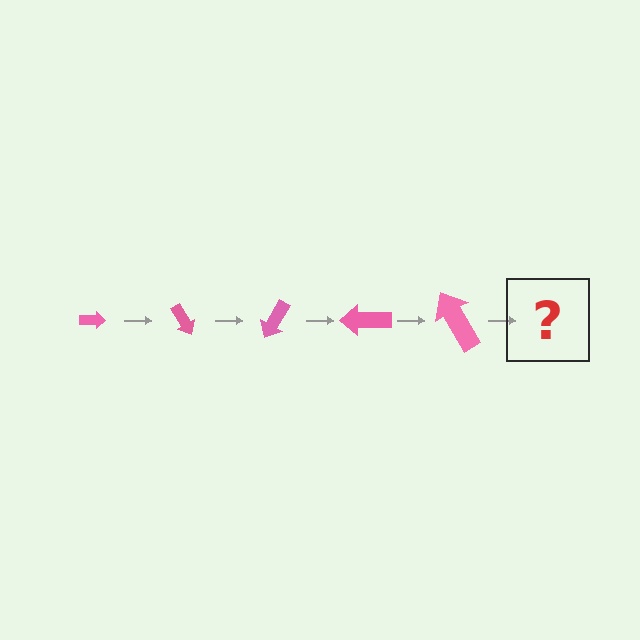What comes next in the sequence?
The next element should be an arrow, larger than the previous one and rotated 300 degrees from the start.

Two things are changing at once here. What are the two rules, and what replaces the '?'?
The two rules are that the arrow grows larger each step and it rotates 60 degrees each step. The '?' should be an arrow, larger than the previous one and rotated 300 degrees from the start.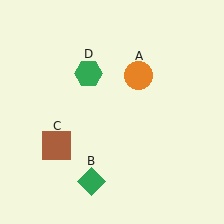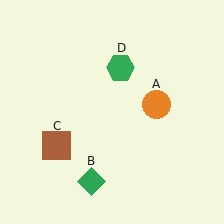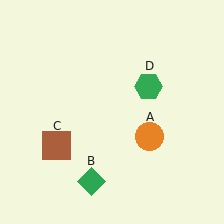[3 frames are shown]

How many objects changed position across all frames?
2 objects changed position: orange circle (object A), green hexagon (object D).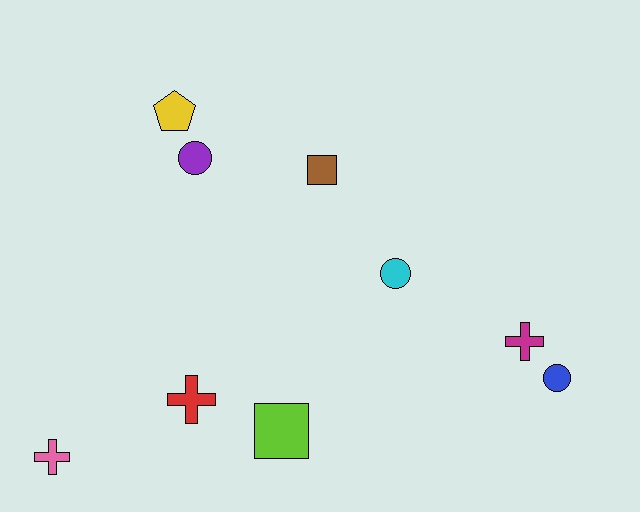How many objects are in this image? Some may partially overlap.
There are 9 objects.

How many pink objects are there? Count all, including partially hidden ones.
There is 1 pink object.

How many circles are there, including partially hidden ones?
There are 3 circles.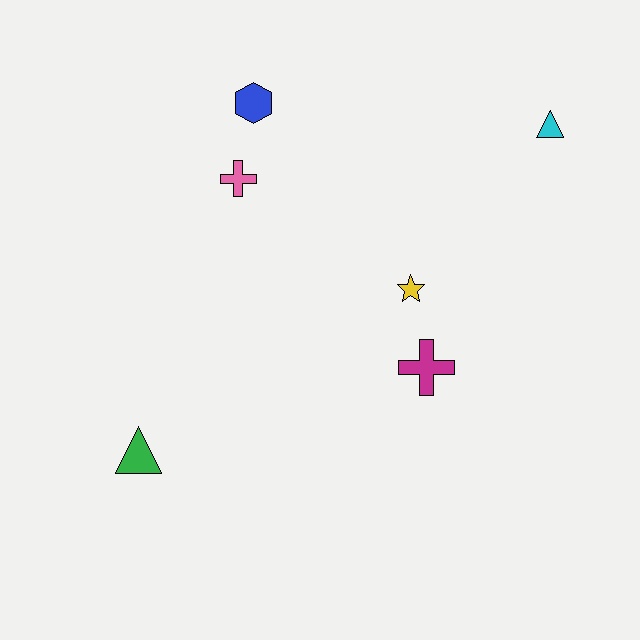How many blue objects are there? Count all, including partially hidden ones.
There is 1 blue object.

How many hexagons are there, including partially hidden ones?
There is 1 hexagon.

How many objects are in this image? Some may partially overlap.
There are 6 objects.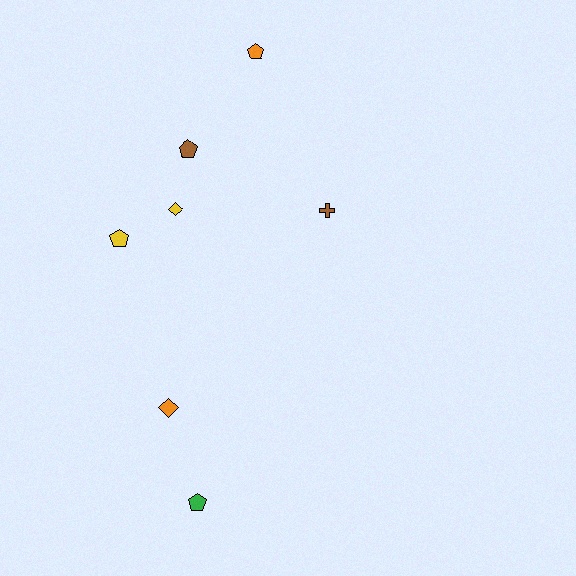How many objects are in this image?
There are 7 objects.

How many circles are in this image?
There are no circles.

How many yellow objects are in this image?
There are 2 yellow objects.